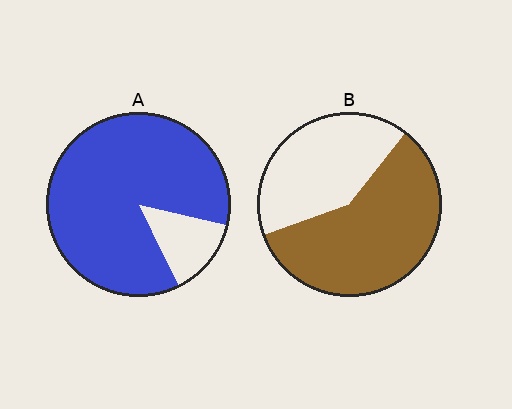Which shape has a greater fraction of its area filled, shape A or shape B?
Shape A.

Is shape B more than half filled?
Yes.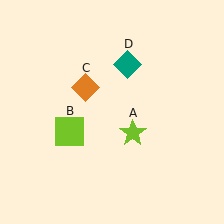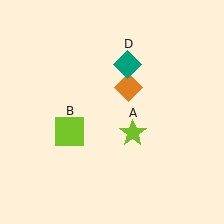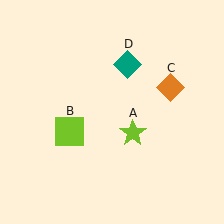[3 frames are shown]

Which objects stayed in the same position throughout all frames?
Lime star (object A) and lime square (object B) and teal diamond (object D) remained stationary.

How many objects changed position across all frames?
1 object changed position: orange diamond (object C).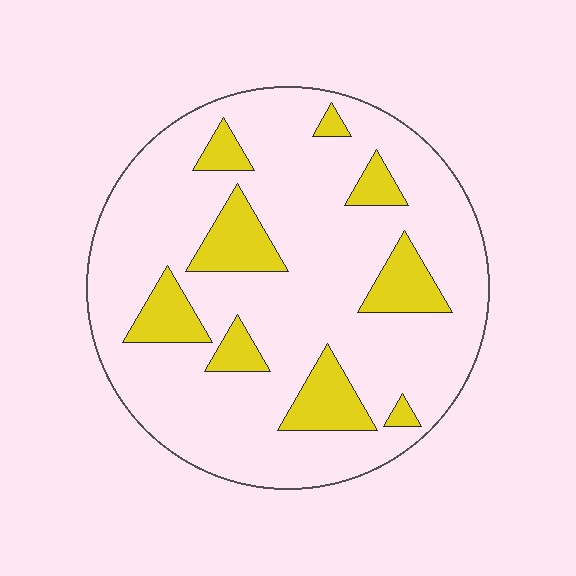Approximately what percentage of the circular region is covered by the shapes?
Approximately 20%.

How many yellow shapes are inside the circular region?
9.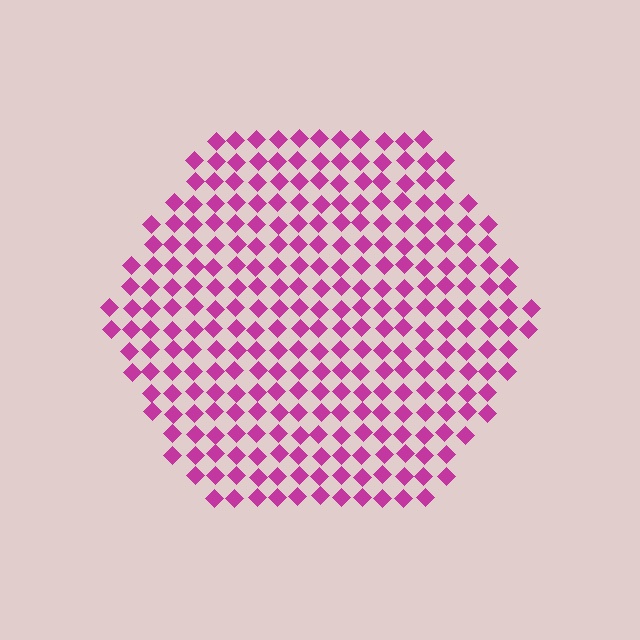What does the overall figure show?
The overall figure shows a hexagon.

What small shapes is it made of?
It is made of small diamonds.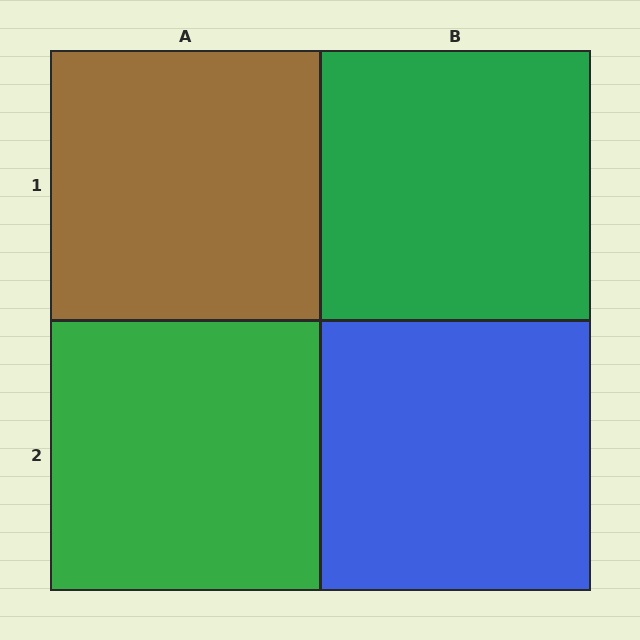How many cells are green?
2 cells are green.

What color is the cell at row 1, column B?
Green.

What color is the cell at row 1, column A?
Brown.